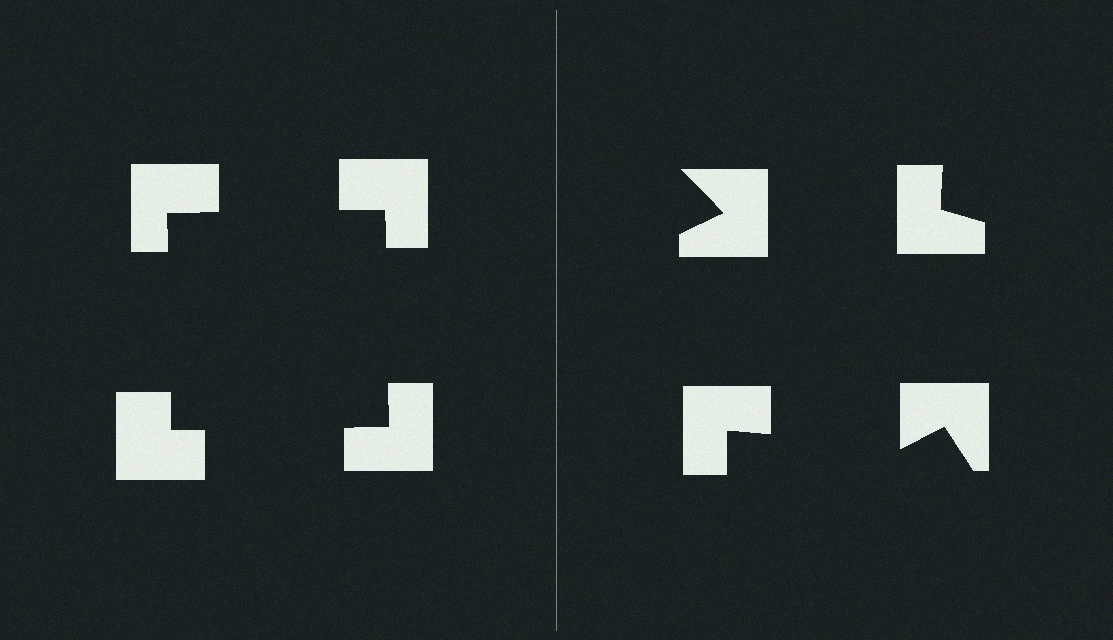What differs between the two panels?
The notched squares are positioned identically on both sides; only the wedge orientations differ. On the left they align to a square; on the right they are misaligned.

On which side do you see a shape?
An illusory square appears on the left side. On the right side the wedge cuts are rotated, so no coherent shape forms.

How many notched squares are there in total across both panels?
8 — 4 on each side.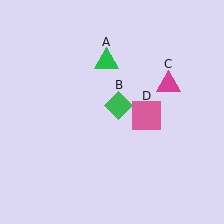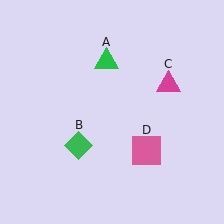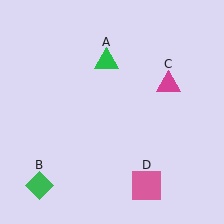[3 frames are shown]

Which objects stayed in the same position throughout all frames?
Green triangle (object A) and magenta triangle (object C) remained stationary.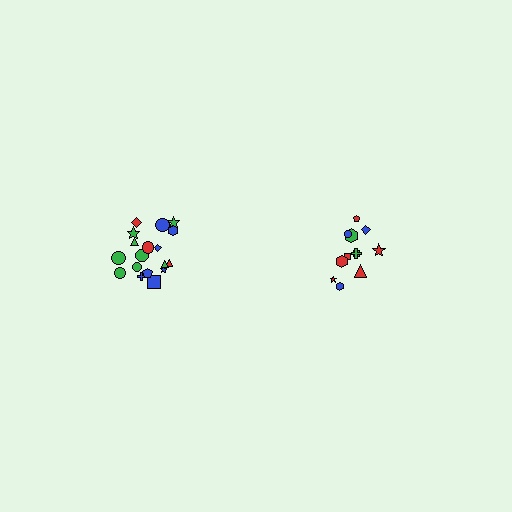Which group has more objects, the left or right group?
The left group.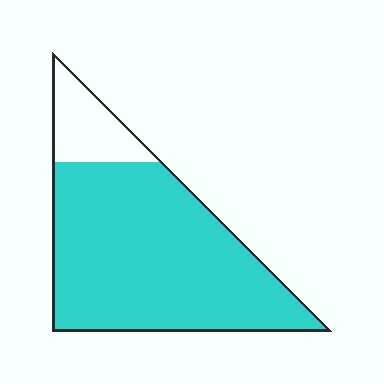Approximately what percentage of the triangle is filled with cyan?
Approximately 85%.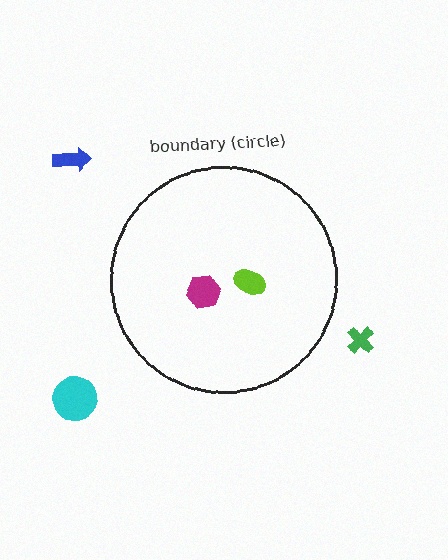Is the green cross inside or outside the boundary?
Outside.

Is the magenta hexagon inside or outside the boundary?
Inside.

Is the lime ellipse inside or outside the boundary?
Inside.